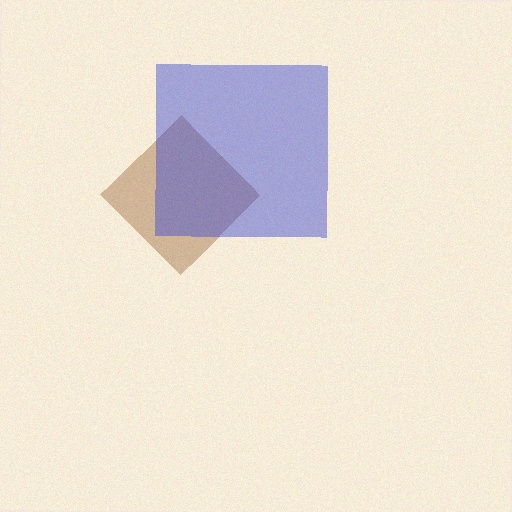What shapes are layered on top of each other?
The layered shapes are: a brown diamond, a blue square.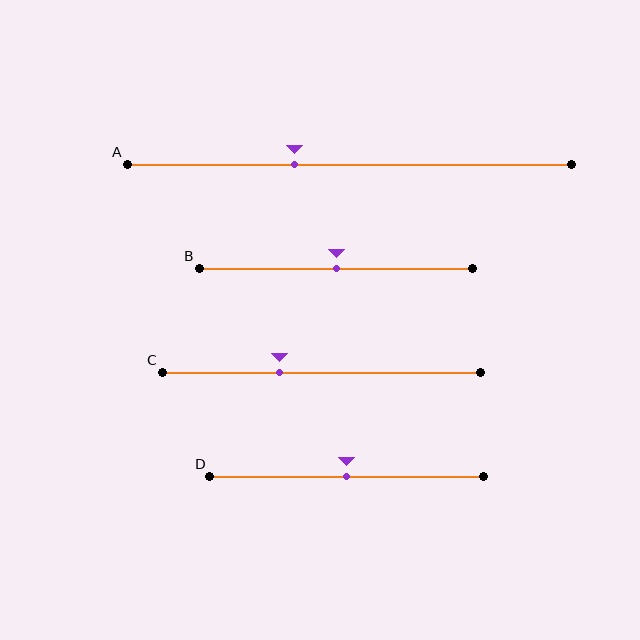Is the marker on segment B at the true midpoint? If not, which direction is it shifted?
Yes, the marker on segment B is at the true midpoint.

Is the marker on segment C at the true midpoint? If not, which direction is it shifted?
No, the marker on segment C is shifted to the left by about 13% of the segment length.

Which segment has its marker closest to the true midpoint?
Segment B has its marker closest to the true midpoint.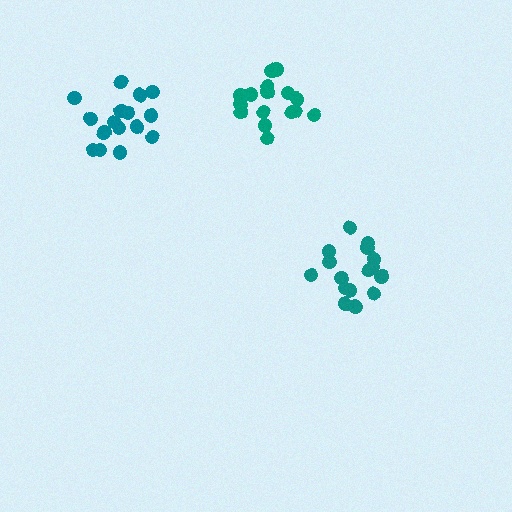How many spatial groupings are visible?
There are 3 spatial groupings.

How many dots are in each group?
Group 1: 17 dots, Group 2: 16 dots, Group 3: 16 dots (49 total).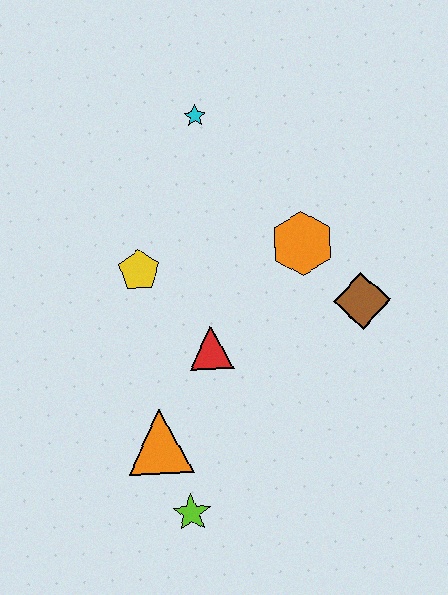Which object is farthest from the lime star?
The cyan star is farthest from the lime star.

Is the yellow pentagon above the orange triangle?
Yes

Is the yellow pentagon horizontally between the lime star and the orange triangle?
No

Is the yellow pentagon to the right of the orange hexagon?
No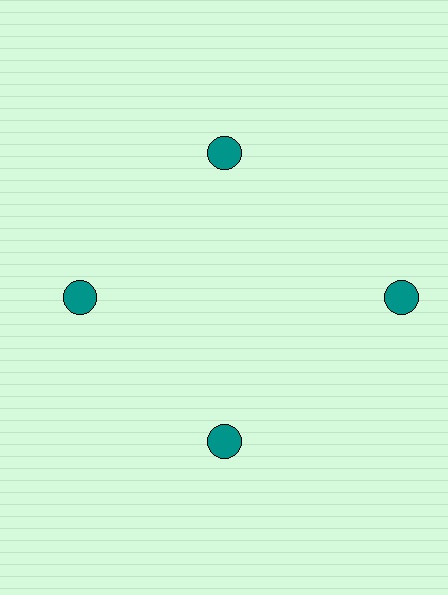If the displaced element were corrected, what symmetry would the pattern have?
It would have 4-fold rotational symmetry — the pattern would map onto itself every 90 degrees.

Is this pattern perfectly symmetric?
No. The 4 teal circles are arranged in a ring, but one element near the 3 o'clock position is pushed outward from the center, breaking the 4-fold rotational symmetry.